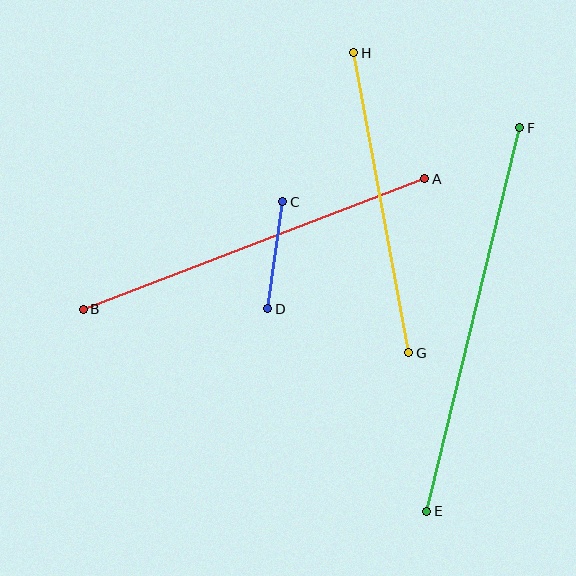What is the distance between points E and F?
The distance is approximately 395 pixels.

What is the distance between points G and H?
The distance is approximately 305 pixels.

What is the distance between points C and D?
The distance is approximately 108 pixels.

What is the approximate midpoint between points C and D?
The midpoint is at approximately (275, 255) pixels.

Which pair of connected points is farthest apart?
Points E and F are farthest apart.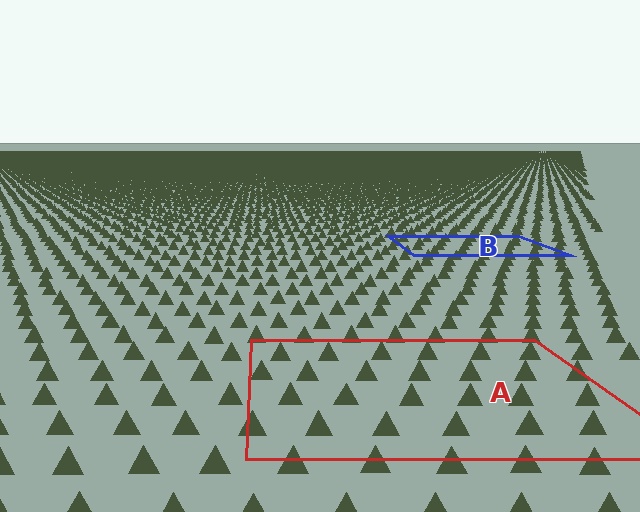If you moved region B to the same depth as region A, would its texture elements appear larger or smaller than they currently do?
They would appear larger. At a closer depth, the same texture elements are projected at a bigger on-screen size.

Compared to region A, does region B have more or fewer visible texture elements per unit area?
Region B has more texture elements per unit area — they are packed more densely because it is farther away.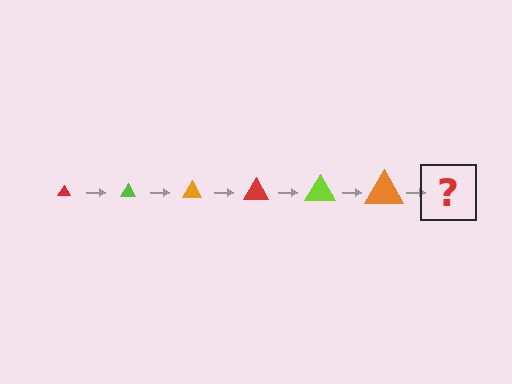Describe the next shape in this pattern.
It should be a red triangle, larger than the previous one.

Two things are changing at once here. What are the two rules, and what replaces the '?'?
The two rules are that the triangle grows larger each step and the color cycles through red, lime, and orange. The '?' should be a red triangle, larger than the previous one.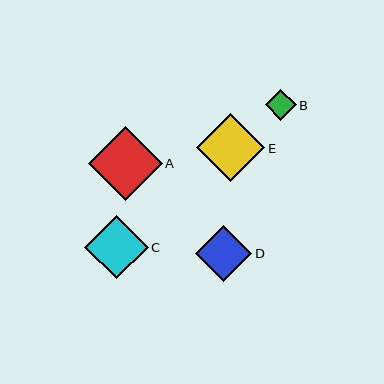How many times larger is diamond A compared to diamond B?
Diamond A is approximately 2.4 times the size of diamond B.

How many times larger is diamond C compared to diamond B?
Diamond C is approximately 2.1 times the size of diamond B.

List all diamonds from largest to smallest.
From largest to smallest: A, E, C, D, B.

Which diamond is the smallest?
Diamond B is the smallest with a size of approximately 31 pixels.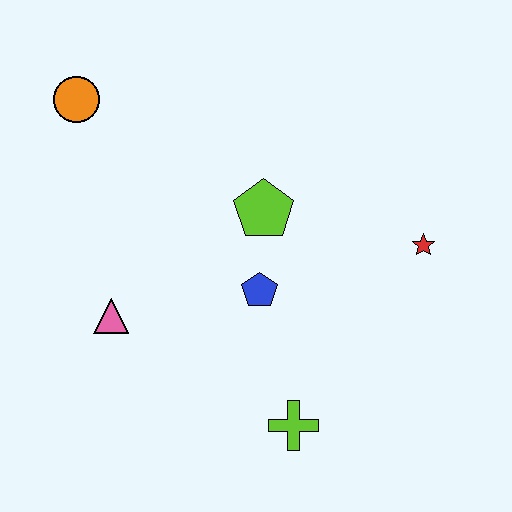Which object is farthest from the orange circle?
The lime cross is farthest from the orange circle.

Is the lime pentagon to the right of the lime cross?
No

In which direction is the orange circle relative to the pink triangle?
The orange circle is above the pink triangle.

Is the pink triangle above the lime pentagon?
No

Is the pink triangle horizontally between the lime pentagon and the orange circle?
Yes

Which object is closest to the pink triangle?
The blue pentagon is closest to the pink triangle.